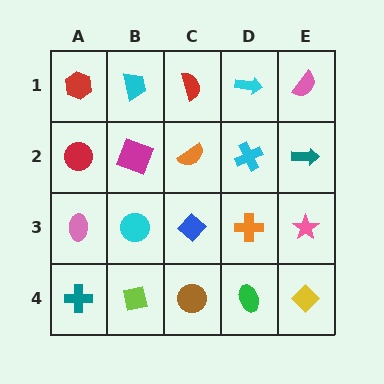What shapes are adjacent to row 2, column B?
A cyan trapezoid (row 1, column B), a cyan circle (row 3, column B), a red circle (row 2, column A), an orange semicircle (row 2, column C).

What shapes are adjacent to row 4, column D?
An orange cross (row 3, column D), a brown circle (row 4, column C), a yellow diamond (row 4, column E).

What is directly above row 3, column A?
A red circle.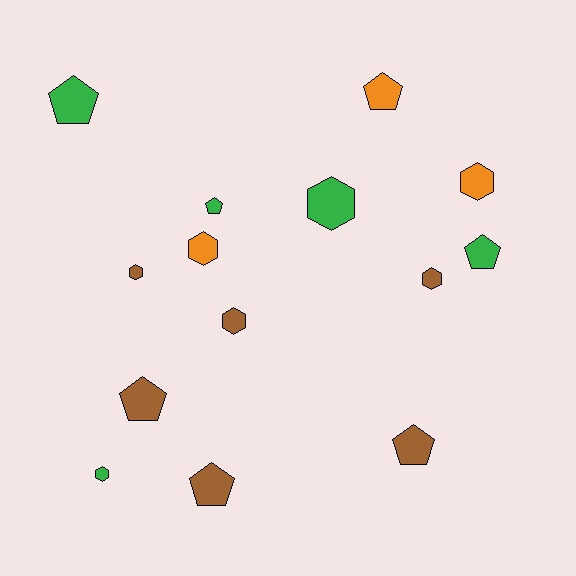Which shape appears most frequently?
Hexagon, with 7 objects.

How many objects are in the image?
There are 14 objects.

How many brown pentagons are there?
There are 3 brown pentagons.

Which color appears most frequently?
Brown, with 6 objects.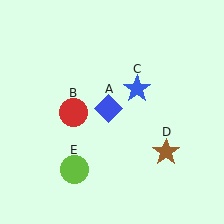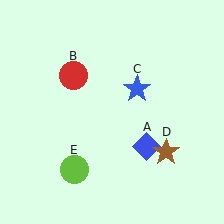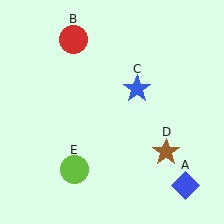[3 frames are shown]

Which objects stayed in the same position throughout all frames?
Blue star (object C) and brown star (object D) and lime circle (object E) remained stationary.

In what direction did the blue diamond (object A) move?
The blue diamond (object A) moved down and to the right.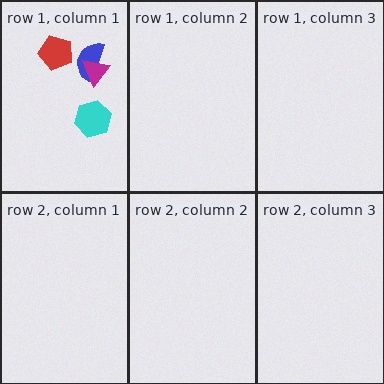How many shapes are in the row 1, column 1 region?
4.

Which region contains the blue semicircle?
The row 1, column 1 region.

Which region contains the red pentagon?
The row 1, column 1 region.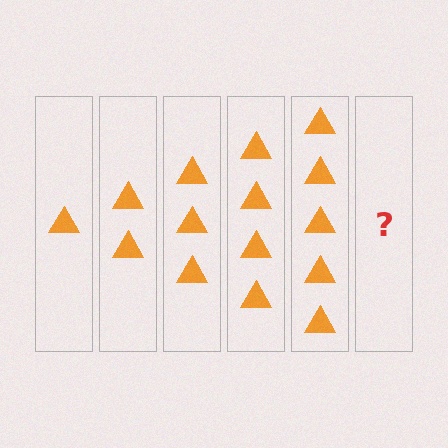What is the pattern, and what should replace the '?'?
The pattern is that each step adds one more triangle. The '?' should be 6 triangles.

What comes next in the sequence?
The next element should be 6 triangles.